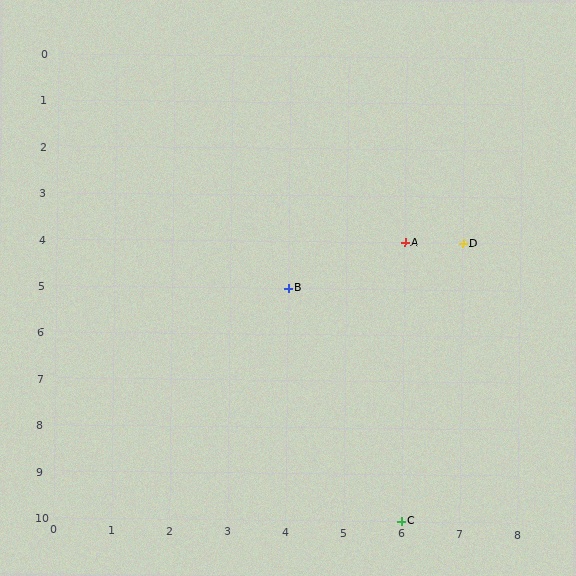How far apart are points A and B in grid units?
Points A and B are 2 columns and 1 row apart (about 2.2 grid units diagonally).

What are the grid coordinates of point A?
Point A is at grid coordinates (6, 4).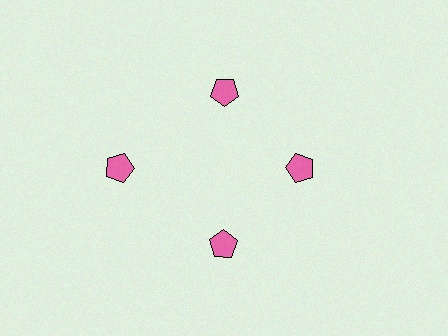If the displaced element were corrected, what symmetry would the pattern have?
It would have 4-fold rotational symmetry — the pattern would map onto itself every 90 degrees.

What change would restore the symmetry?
The symmetry would be restored by moving it inward, back onto the ring so that all 4 pentagons sit at equal angles and equal distance from the center.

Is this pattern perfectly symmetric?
No. The 4 pink pentagons are arranged in a ring, but one element near the 9 o'clock position is pushed outward from the center, breaking the 4-fold rotational symmetry.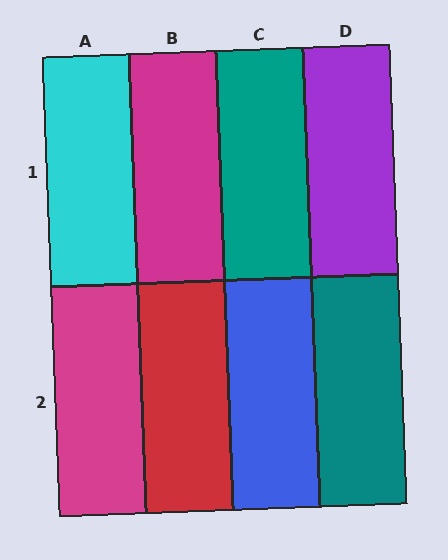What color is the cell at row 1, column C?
Teal.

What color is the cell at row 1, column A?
Cyan.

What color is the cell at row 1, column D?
Purple.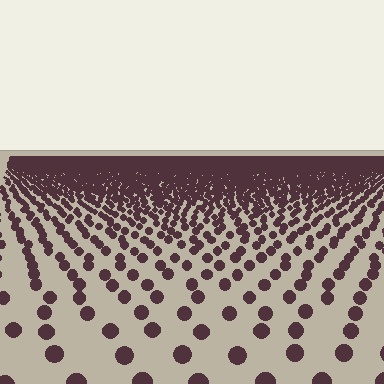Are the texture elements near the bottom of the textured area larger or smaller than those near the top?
Larger. Near the bottom, elements are closer to the viewer and appear at a bigger on-screen size.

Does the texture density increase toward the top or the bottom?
Density increases toward the top.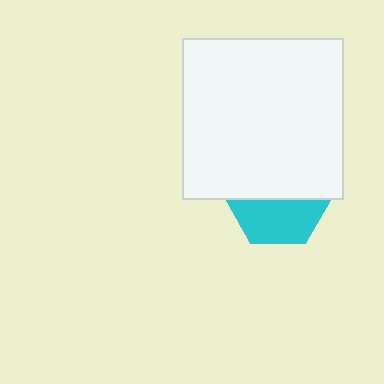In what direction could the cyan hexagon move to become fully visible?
The cyan hexagon could move down. That would shift it out from behind the white square entirely.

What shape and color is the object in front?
The object in front is a white square.